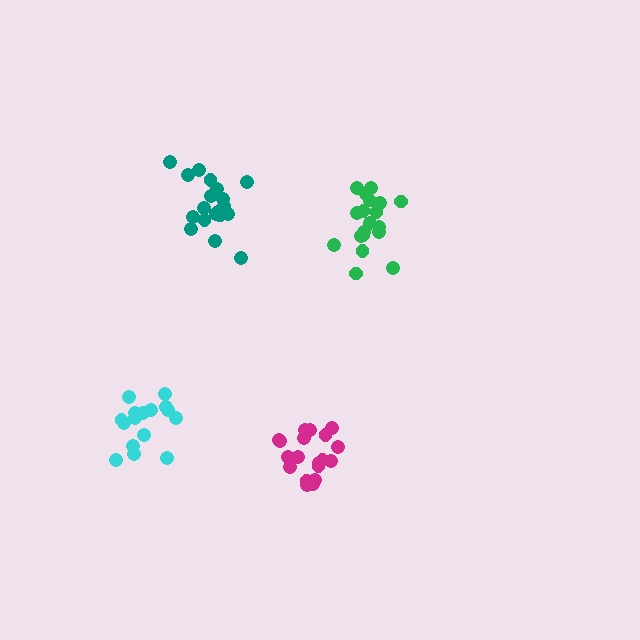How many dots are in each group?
Group 1: 19 dots, Group 2: 19 dots, Group 3: 16 dots, Group 4: 20 dots (74 total).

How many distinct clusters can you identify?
There are 4 distinct clusters.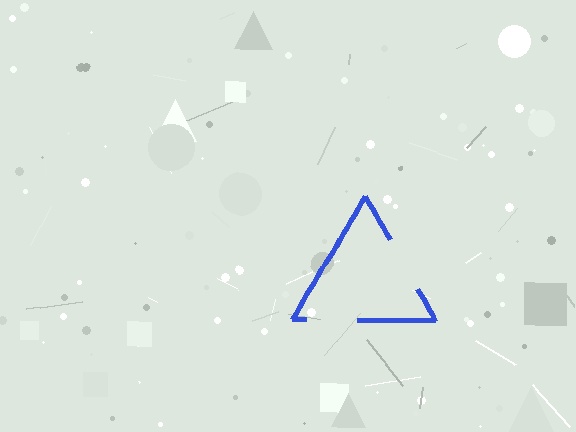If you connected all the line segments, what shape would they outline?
They would outline a triangle.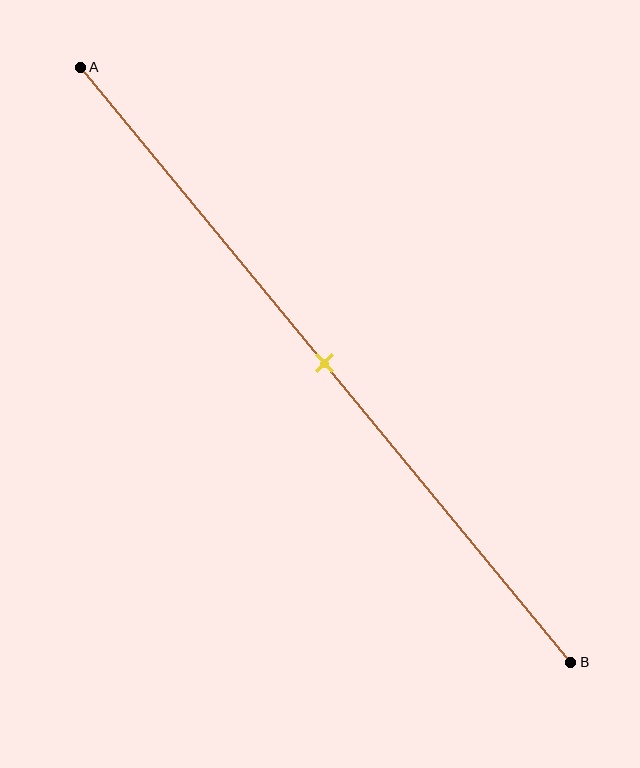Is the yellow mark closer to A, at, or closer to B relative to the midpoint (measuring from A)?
The yellow mark is approximately at the midpoint of segment AB.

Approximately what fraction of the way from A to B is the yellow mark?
The yellow mark is approximately 50% of the way from A to B.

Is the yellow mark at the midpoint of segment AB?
Yes, the mark is approximately at the midpoint.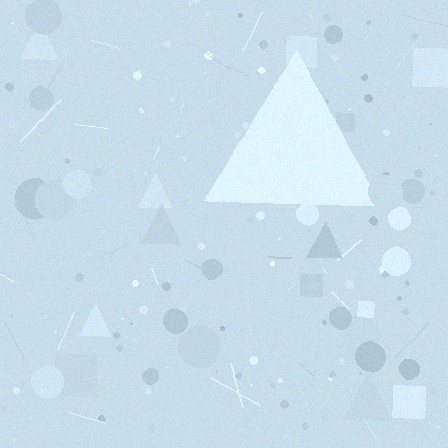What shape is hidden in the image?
A triangle is hidden in the image.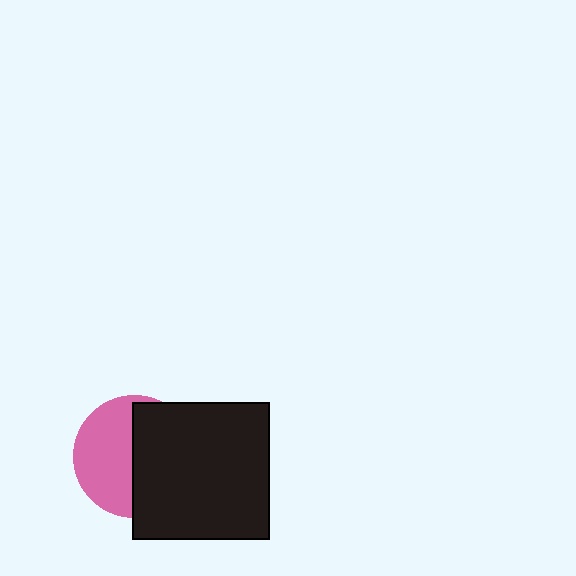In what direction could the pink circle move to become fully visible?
The pink circle could move left. That would shift it out from behind the black square entirely.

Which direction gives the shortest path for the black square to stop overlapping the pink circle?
Moving right gives the shortest separation.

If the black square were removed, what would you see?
You would see the complete pink circle.